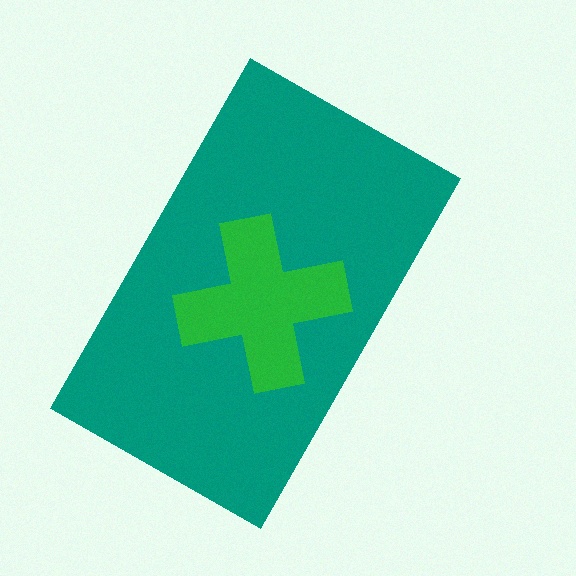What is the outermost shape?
The teal rectangle.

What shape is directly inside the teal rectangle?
The green cross.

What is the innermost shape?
The green cross.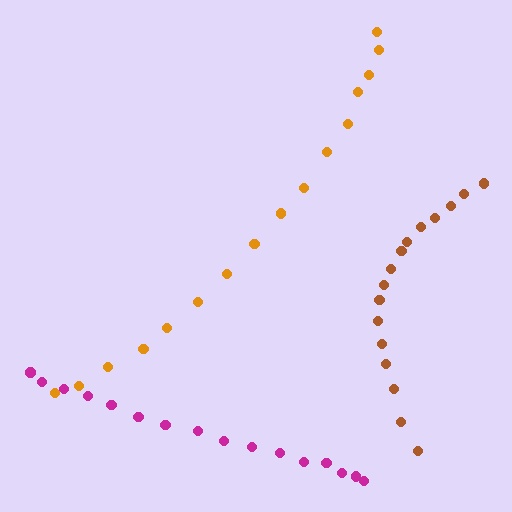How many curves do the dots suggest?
There are 3 distinct paths.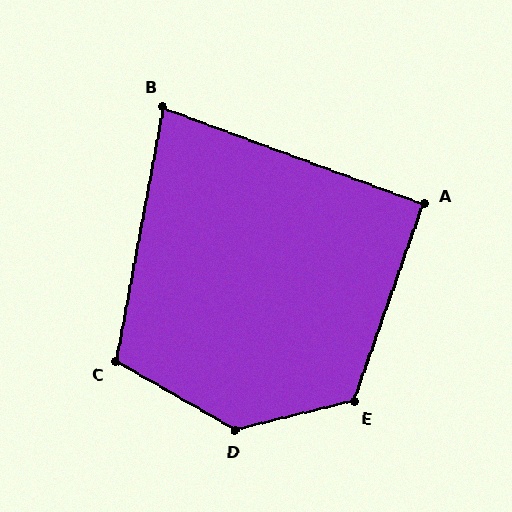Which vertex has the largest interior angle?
D, at approximately 136 degrees.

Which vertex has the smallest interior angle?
B, at approximately 80 degrees.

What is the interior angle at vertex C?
Approximately 109 degrees (obtuse).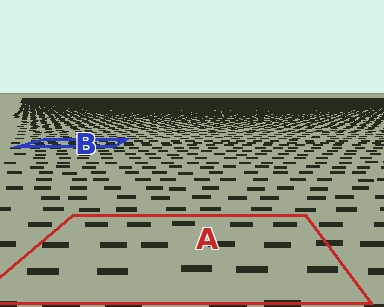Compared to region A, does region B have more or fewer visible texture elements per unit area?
Region B has more texture elements per unit area — they are packed more densely because it is farther away.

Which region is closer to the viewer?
Region A is closer. The texture elements there are larger and more spread out.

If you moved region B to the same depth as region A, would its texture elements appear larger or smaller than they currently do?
They would appear larger. At a closer depth, the same texture elements are projected at a bigger on-screen size.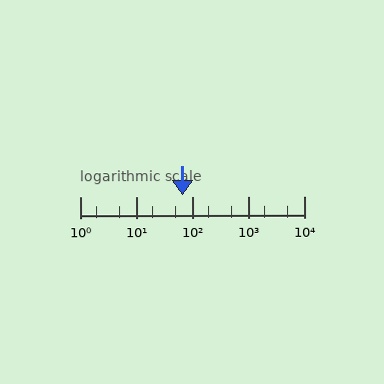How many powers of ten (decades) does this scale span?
The scale spans 4 decades, from 1 to 10000.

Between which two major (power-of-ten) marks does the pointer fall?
The pointer is between 10 and 100.